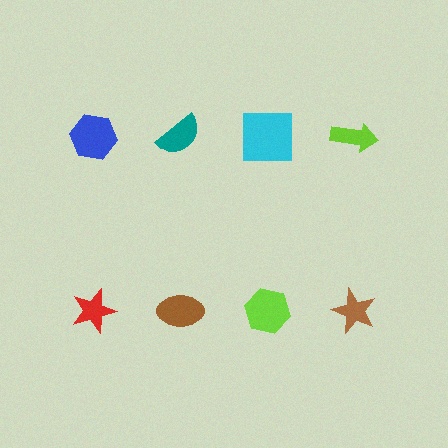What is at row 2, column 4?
A brown star.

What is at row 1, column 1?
A blue hexagon.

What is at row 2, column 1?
A red star.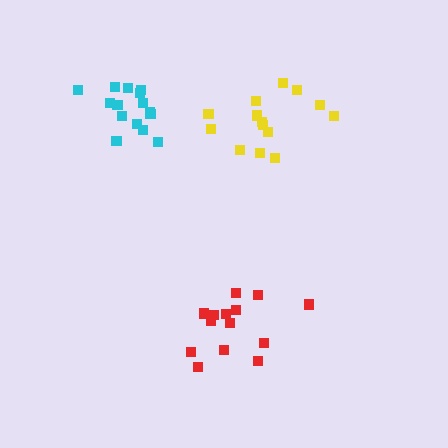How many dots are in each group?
Group 1: 15 dots, Group 2: 14 dots, Group 3: 14 dots (43 total).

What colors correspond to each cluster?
The clusters are colored: cyan, red, yellow.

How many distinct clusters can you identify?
There are 3 distinct clusters.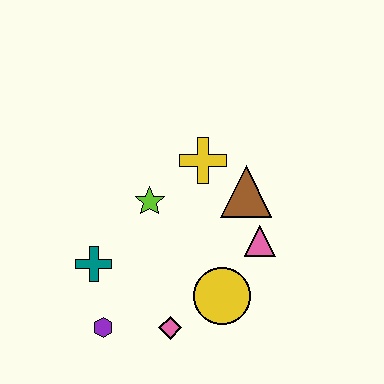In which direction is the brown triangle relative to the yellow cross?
The brown triangle is to the right of the yellow cross.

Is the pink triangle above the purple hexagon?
Yes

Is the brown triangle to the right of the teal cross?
Yes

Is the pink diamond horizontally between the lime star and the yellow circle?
Yes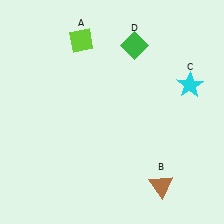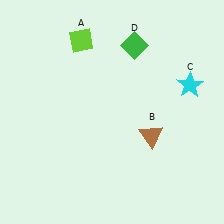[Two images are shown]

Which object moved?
The brown triangle (B) moved up.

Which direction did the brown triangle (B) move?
The brown triangle (B) moved up.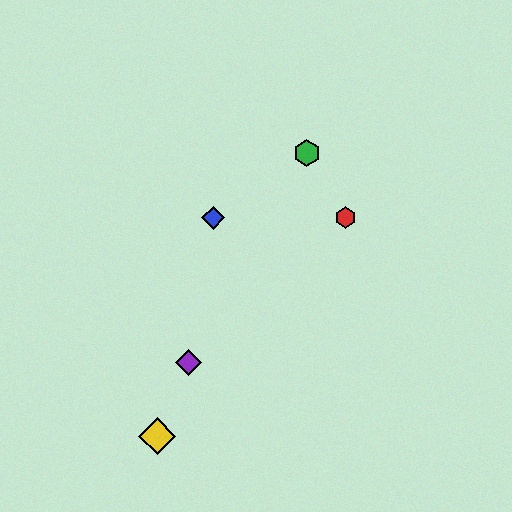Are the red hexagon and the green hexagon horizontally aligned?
No, the red hexagon is at y≈218 and the green hexagon is at y≈153.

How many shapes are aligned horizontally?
2 shapes (the red hexagon, the blue diamond) are aligned horizontally.